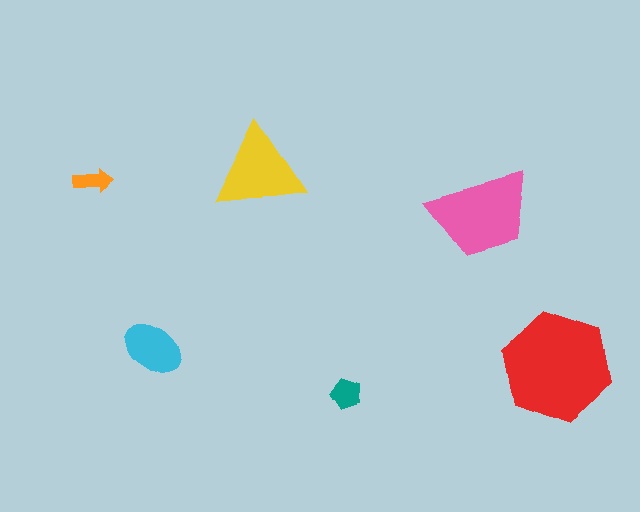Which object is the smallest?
The orange arrow.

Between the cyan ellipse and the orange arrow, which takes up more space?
The cyan ellipse.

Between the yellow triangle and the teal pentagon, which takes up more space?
The yellow triangle.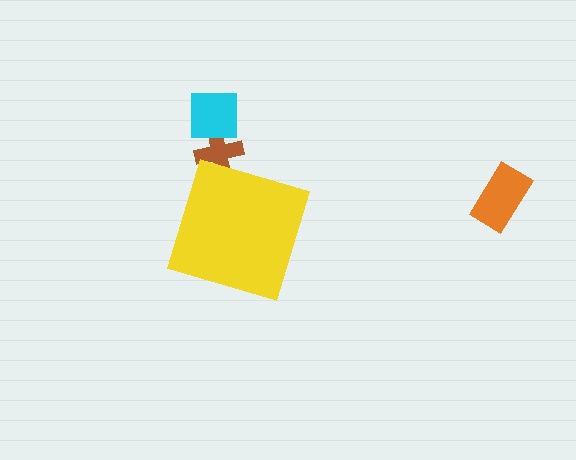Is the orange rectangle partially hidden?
No, the orange rectangle is fully visible.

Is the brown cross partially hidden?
Yes, the brown cross is partially hidden behind the yellow diamond.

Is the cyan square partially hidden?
No, the cyan square is fully visible.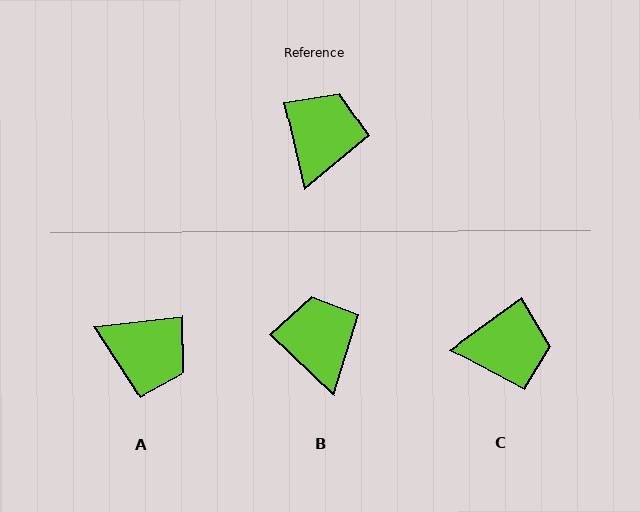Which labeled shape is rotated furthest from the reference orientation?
A, about 97 degrees away.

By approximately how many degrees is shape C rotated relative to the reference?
Approximately 68 degrees clockwise.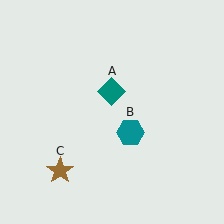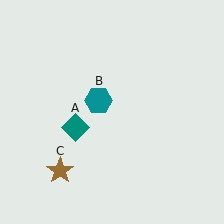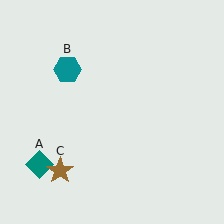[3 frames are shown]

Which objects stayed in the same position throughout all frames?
Brown star (object C) remained stationary.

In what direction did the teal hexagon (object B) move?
The teal hexagon (object B) moved up and to the left.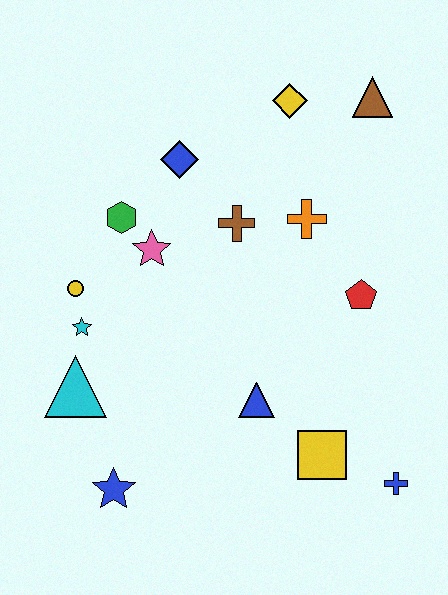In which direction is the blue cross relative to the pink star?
The blue cross is to the right of the pink star.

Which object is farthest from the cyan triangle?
The brown triangle is farthest from the cyan triangle.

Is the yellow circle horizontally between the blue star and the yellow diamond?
No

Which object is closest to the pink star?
The green hexagon is closest to the pink star.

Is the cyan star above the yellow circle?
No